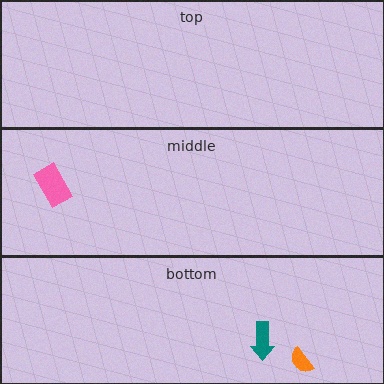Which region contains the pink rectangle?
The middle region.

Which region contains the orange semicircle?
The bottom region.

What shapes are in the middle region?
The pink rectangle.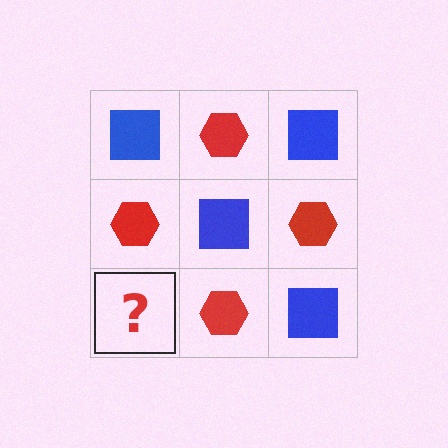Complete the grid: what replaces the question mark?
The question mark should be replaced with a blue square.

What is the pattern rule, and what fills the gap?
The rule is that it alternates blue square and red hexagon in a checkerboard pattern. The gap should be filled with a blue square.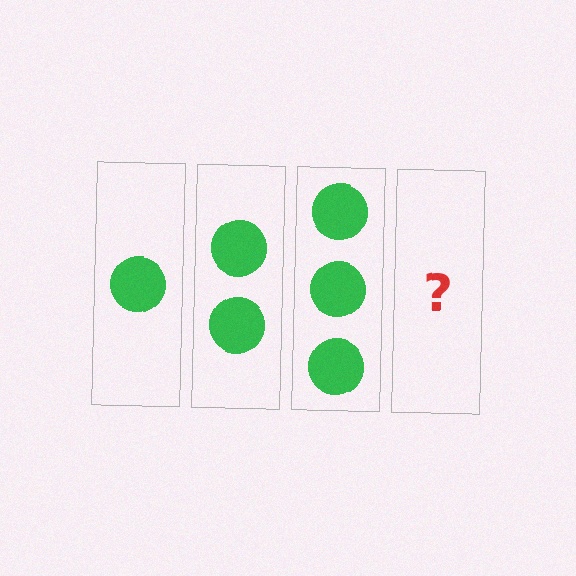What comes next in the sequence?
The next element should be 4 circles.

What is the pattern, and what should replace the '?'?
The pattern is that each step adds one more circle. The '?' should be 4 circles.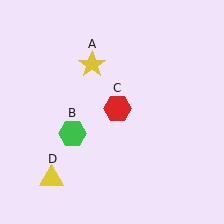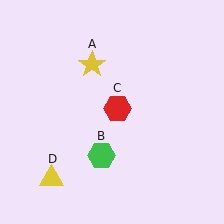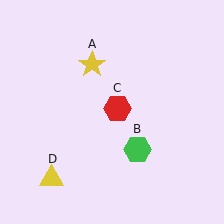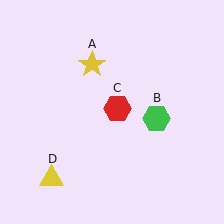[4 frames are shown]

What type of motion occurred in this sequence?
The green hexagon (object B) rotated counterclockwise around the center of the scene.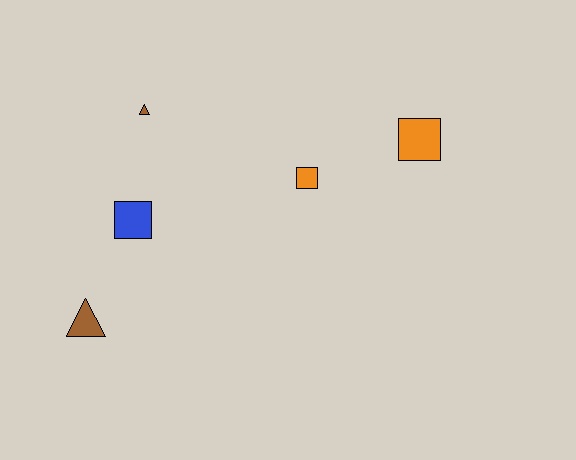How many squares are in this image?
There are 3 squares.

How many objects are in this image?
There are 5 objects.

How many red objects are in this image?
There are no red objects.